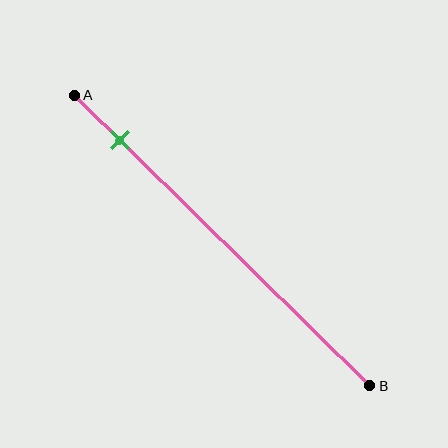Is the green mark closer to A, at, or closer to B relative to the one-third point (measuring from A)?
The green mark is closer to point A than the one-third point of segment AB.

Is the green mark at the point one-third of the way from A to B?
No, the mark is at about 15% from A, not at the 33% one-third point.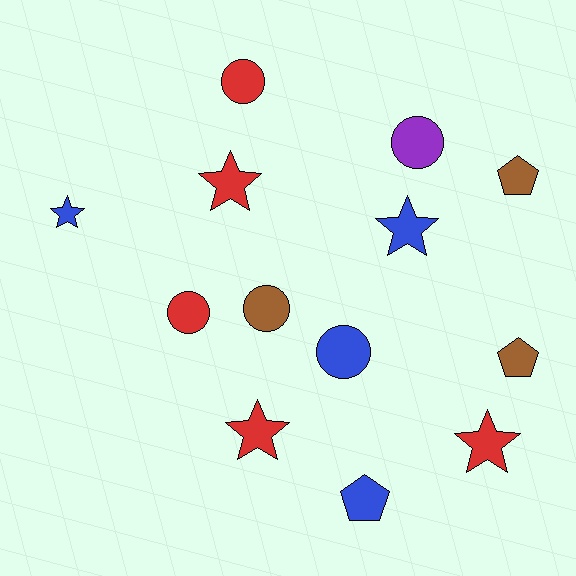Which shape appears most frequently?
Star, with 5 objects.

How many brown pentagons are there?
There are 2 brown pentagons.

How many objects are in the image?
There are 13 objects.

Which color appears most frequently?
Red, with 5 objects.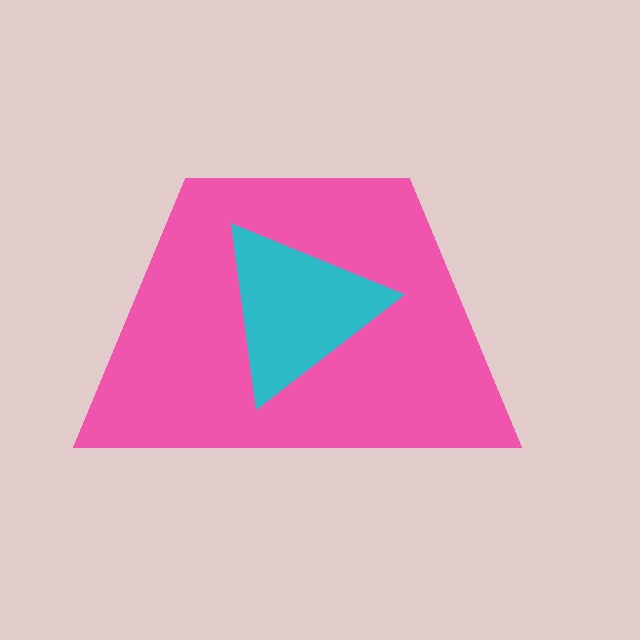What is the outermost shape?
The pink trapezoid.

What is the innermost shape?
The cyan triangle.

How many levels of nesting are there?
2.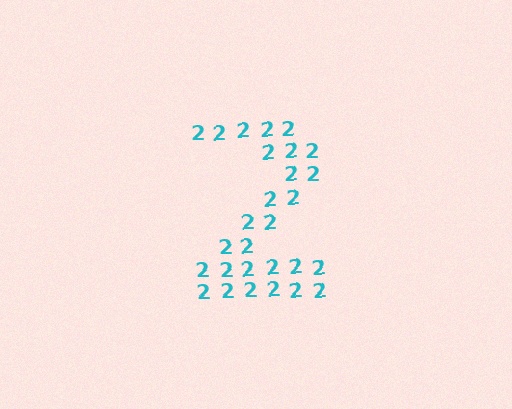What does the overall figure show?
The overall figure shows the digit 2.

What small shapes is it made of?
It is made of small digit 2's.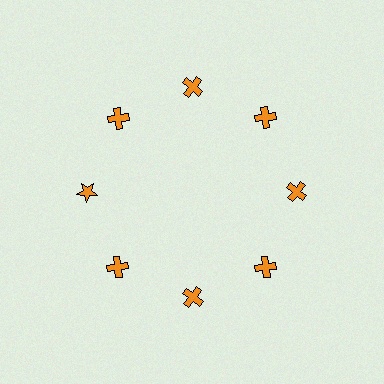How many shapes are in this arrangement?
There are 8 shapes arranged in a ring pattern.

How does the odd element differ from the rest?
It has a different shape: star instead of cross.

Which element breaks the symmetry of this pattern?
The orange star at roughly the 9 o'clock position breaks the symmetry. All other shapes are orange crosses.